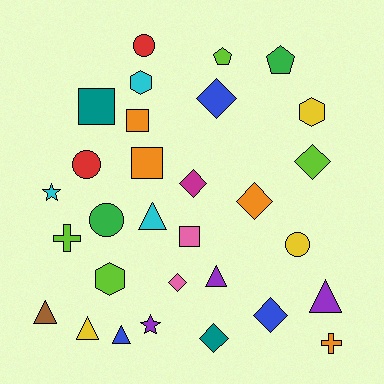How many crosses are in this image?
There are 2 crosses.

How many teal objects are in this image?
There are 2 teal objects.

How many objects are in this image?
There are 30 objects.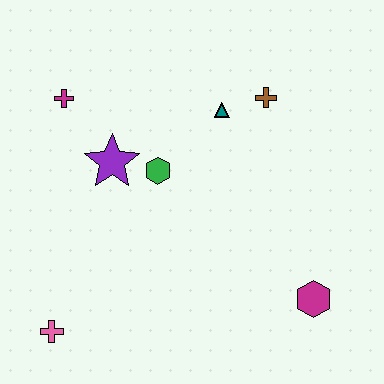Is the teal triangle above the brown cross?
No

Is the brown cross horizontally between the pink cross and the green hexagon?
No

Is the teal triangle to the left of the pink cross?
No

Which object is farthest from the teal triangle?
The pink cross is farthest from the teal triangle.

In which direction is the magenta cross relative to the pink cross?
The magenta cross is above the pink cross.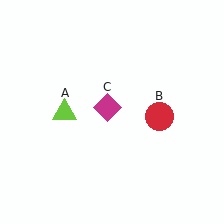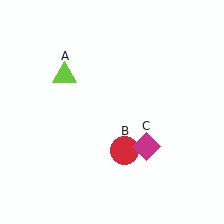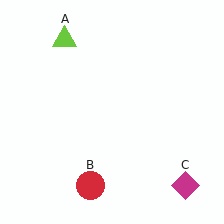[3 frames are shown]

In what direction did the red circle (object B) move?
The red circle (object B) moved down and to the left.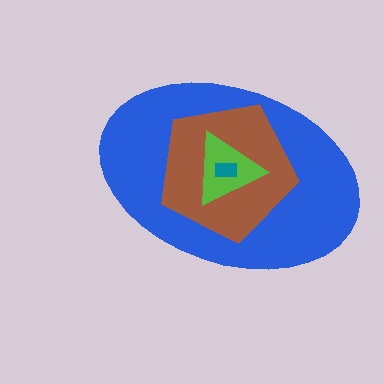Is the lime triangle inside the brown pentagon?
Yes.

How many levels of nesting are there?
4.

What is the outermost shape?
The blue ellipse.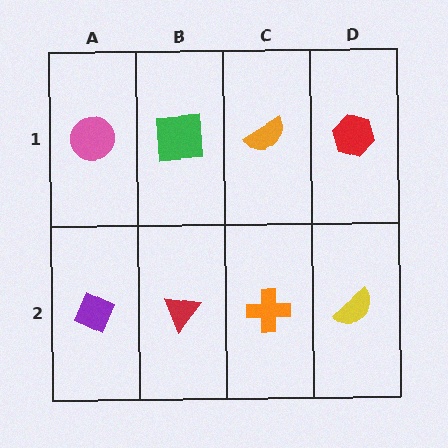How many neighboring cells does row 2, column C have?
3.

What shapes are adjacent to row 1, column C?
An orange cross (row 2, column C), a green square (row 1, column B), a red hexagon (row 1, column D).